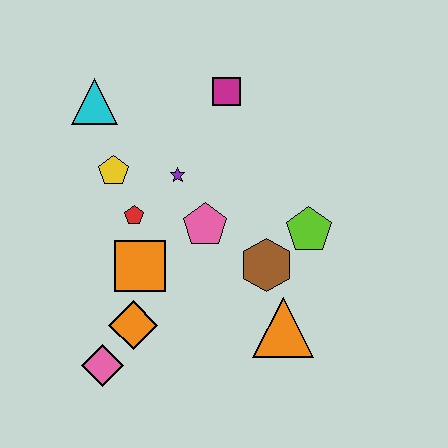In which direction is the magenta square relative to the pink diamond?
The magenta square is above the pink diamond.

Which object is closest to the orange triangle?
The brown hexagon is closest to the orange triangle.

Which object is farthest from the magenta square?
The pink diamond is farthest from the magenta square.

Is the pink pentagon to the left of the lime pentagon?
Yes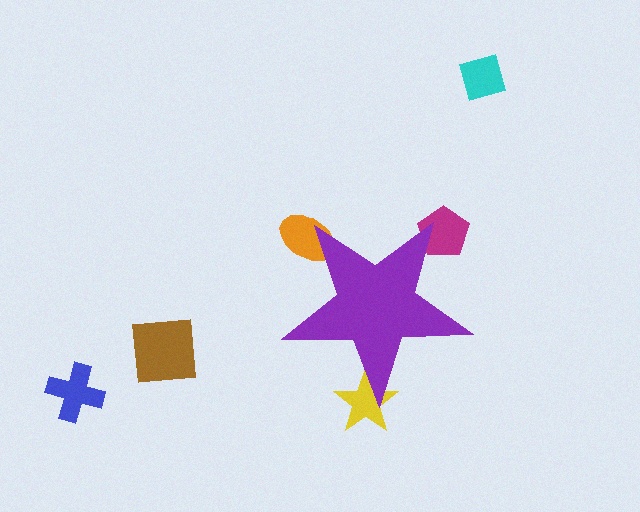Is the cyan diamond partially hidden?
No, the cyan diamond is fully visible.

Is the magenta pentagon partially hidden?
Yes, the magenta pentagon is partially hidden behind the purple star.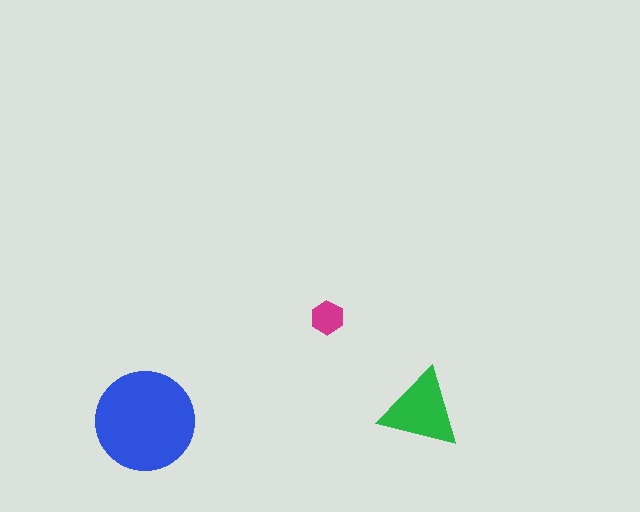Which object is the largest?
The blue circle.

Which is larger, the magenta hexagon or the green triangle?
The green triangle.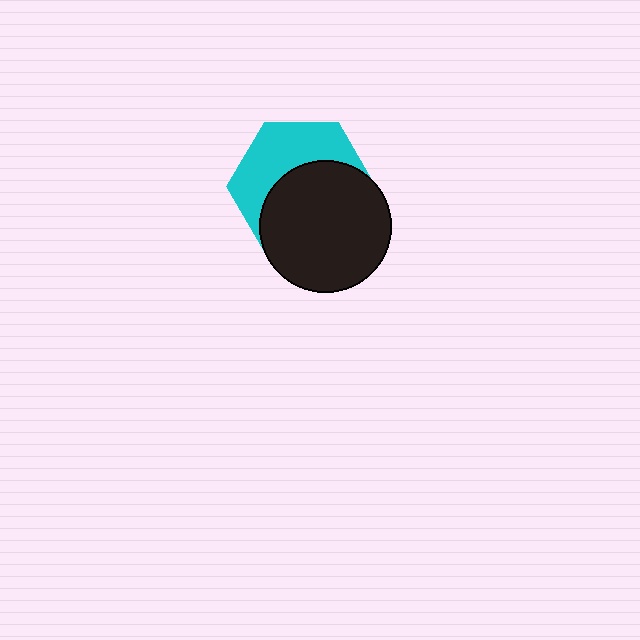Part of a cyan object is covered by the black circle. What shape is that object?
It is a hexagon.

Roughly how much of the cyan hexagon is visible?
A small part of it is visible (roughly 44%).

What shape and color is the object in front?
The object in front is a black circle.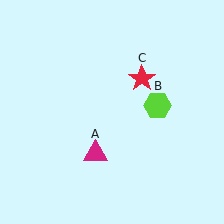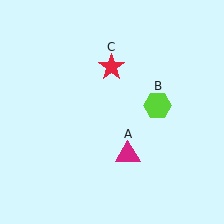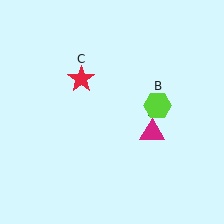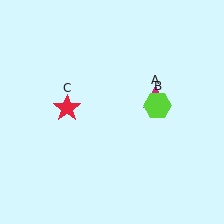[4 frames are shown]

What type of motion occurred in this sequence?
The magenta triangle (object A), red star (object C) rotated counterclockwise around the center of the scene.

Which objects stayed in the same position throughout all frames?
Lime hexagon (object B) remained stationary.